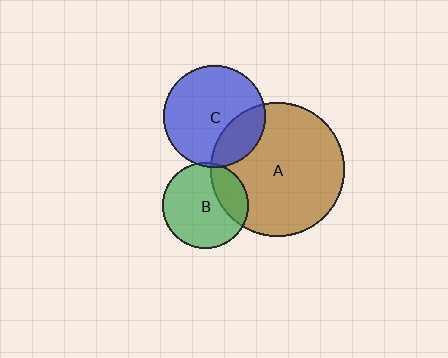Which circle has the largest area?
Circle A (brown).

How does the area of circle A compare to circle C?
Approximately 1.7 times.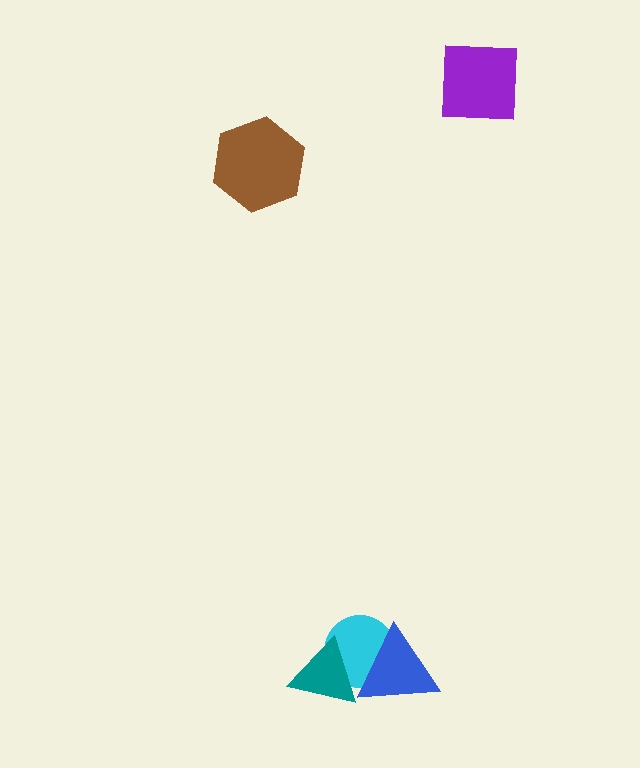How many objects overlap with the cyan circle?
2 objects overlap with the cyan circle.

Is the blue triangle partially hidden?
No, no other shape covers it.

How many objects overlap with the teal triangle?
2 objects overlap with the teal triangle.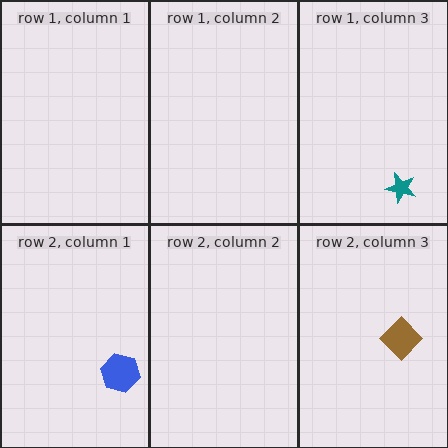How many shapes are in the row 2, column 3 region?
1.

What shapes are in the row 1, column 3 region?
The teal star.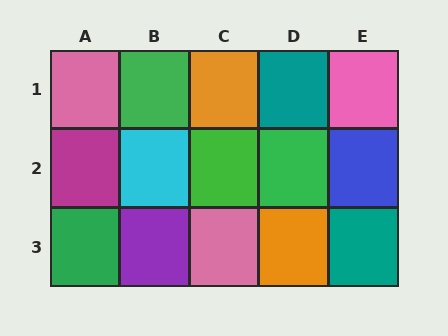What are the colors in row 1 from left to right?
Pink, green, orange, teal, pink.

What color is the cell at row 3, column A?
Green.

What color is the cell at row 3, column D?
Orange.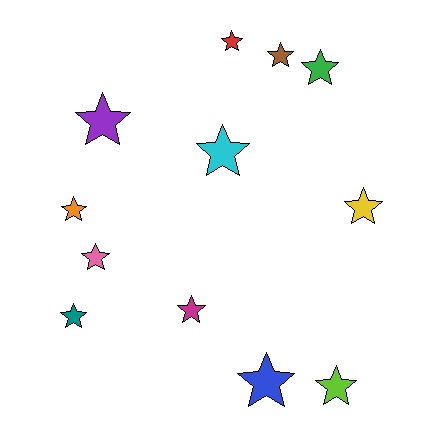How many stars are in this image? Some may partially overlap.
There are 12 stars.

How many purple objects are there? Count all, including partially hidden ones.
There is 1 purple object.